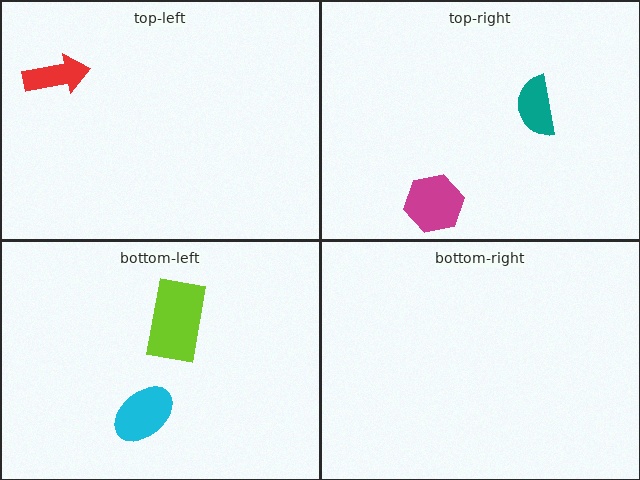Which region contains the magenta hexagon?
The top-right region.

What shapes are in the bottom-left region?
The cyan ellipse, the lime rectangle.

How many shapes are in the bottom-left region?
2.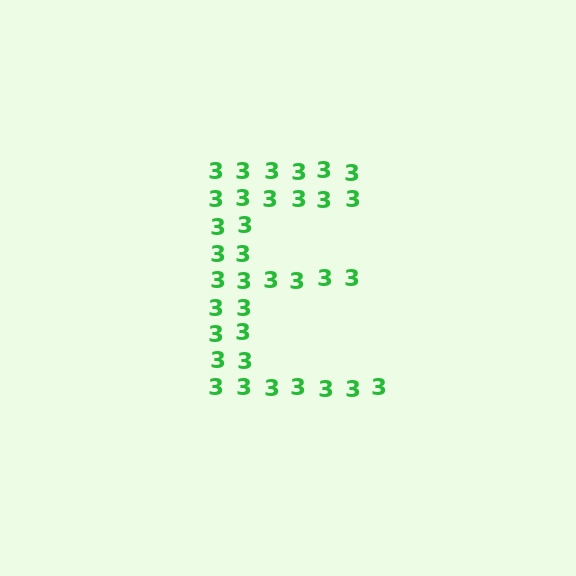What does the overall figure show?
The overall figure shows the letter E.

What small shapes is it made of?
It is made of small digit 3's.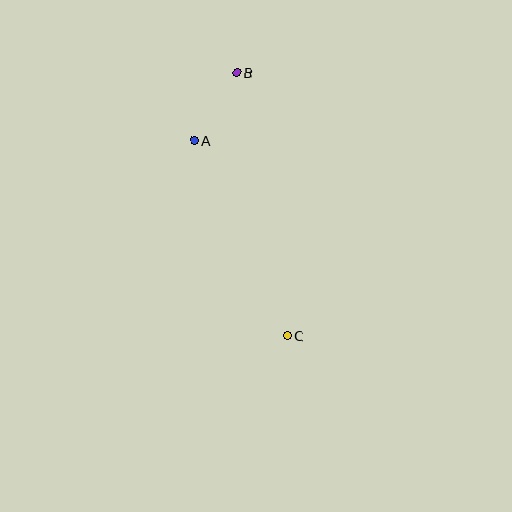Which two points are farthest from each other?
Points B and C are farthest from each other.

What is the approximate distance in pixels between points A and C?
The distance between A and C is approximately 216 pixels.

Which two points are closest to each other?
Points A and B are closest to each other.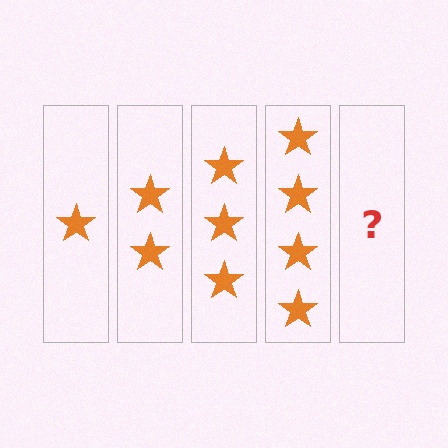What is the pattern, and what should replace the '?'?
The pattern is that each step adds one more star. The '?' should be 5 stars.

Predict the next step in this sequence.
The next step is 5 stars.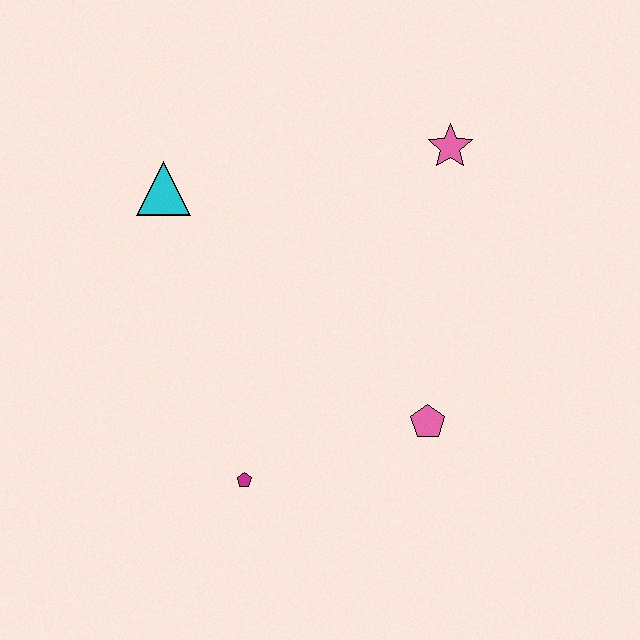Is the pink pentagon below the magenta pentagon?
No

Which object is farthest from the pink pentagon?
The cyan triangle is farthest from the pink pentagon.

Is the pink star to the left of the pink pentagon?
No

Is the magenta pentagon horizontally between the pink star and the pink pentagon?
No